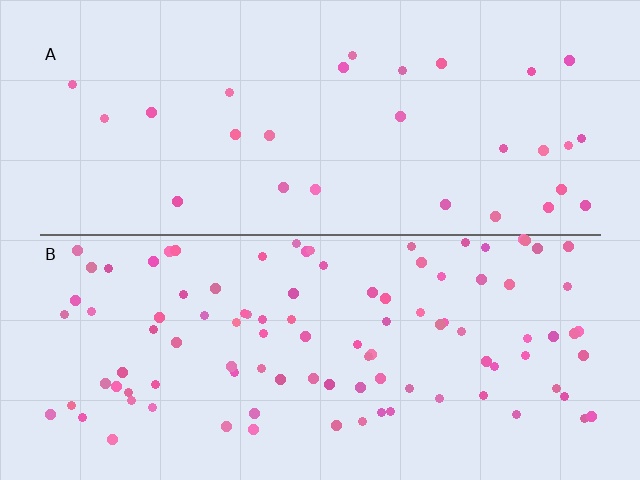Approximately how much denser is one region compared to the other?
Approximately 3.5× — region B over region A.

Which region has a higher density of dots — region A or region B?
B (the bottom).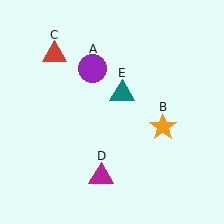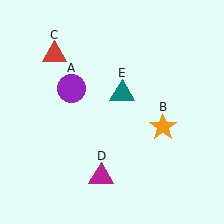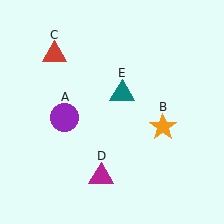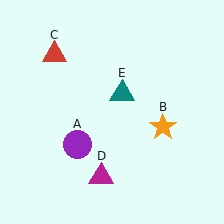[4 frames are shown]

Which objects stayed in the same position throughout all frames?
Orange star (object B) and red triangle (object C) and magenta triangle (object D) and teal triangle (object E) remained stationary.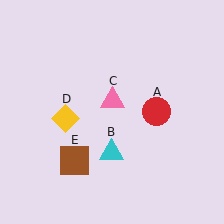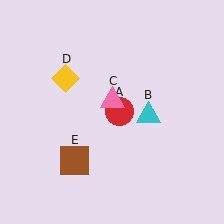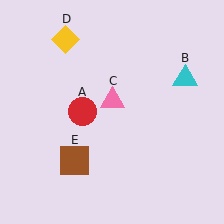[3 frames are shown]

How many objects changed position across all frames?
3 objects changed position: red circle (object A), cyan triangle (object B), yellow diamond (object D).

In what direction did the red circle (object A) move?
The red circle (object A) moved left.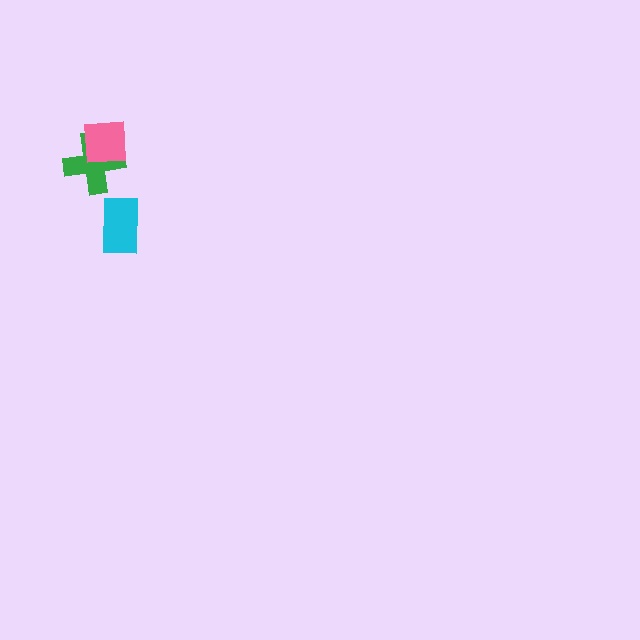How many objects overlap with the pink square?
1 object overlaps with the pink square.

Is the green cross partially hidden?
Yes, it is partially covered by another shape.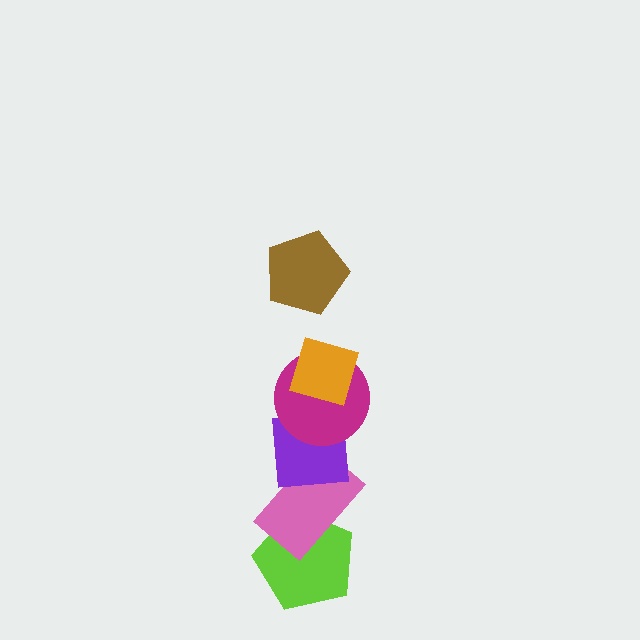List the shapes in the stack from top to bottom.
From top to bottom: the brown pentagon, the orange diamond, the magenta circle, the purple square, the pink rectangle, the lime pentagon.